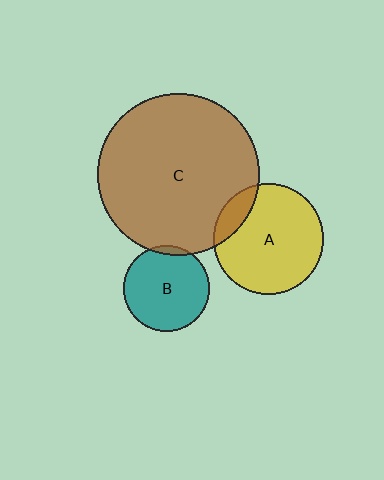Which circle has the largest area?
Circle C (brown).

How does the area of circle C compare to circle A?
Approximately 2.2 times.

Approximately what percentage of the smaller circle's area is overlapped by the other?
Approximately 5%.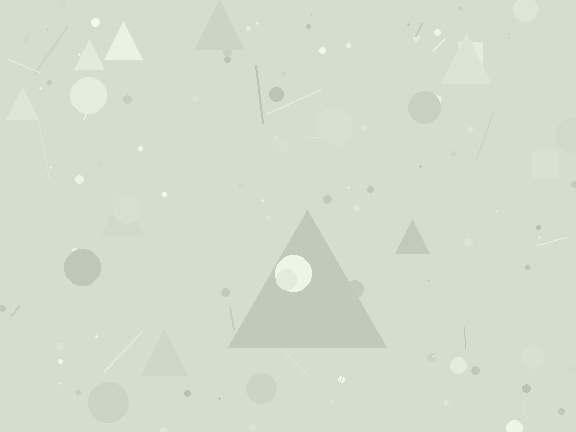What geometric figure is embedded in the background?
A triangle is embedded in the background.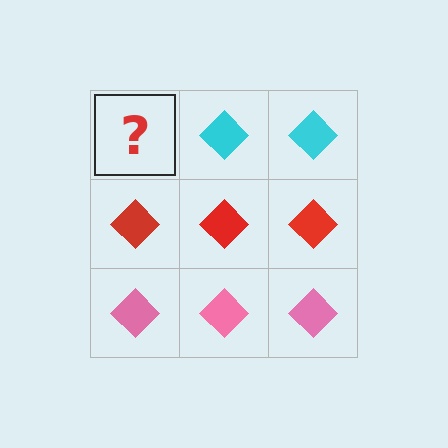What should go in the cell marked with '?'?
The missing cell should contain a cyan diamond.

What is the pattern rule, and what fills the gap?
The rule is that each row has a consistent color. The gap should be filled with a cyan diamond.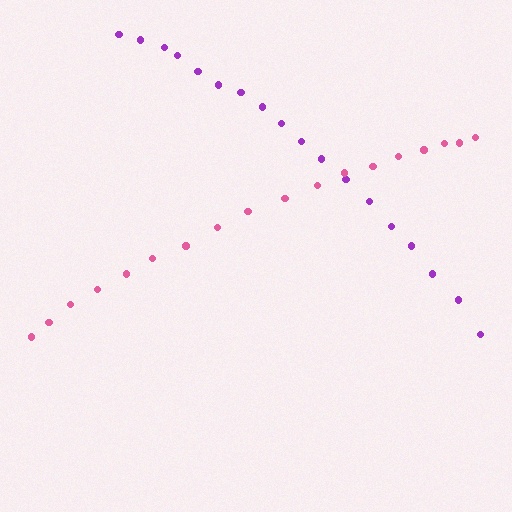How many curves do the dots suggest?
There are 2 distinct paths.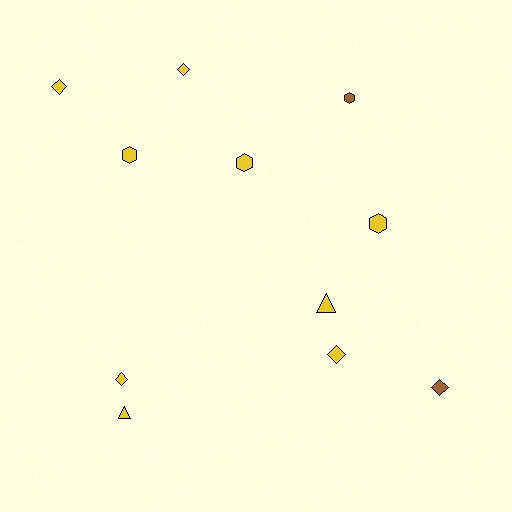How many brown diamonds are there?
There is 1 brown diamond.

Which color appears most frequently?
Yellow, with 9 objects.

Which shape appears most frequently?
Diamond, with 5 objects.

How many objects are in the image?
There are 11 objects.